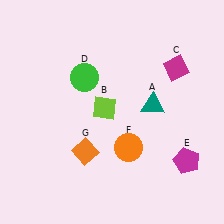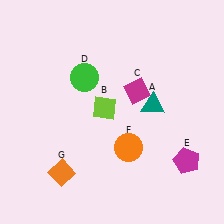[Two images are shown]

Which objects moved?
The objects that moved are: the magenta diamond (C), the orange diamond (G).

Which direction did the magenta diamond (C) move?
The magenta diamond (C) moved left.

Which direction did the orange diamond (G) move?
The orange diamond (G) moved left.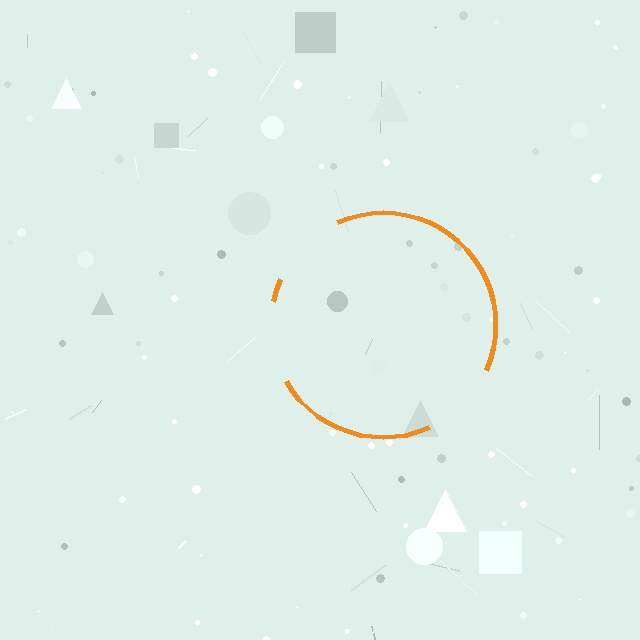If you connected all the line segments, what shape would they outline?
They would outline a circle.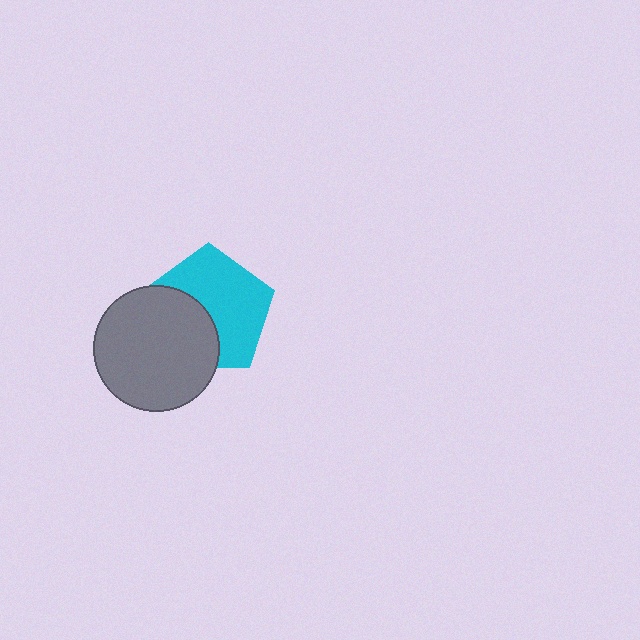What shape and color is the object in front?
The object in front is a gray circle.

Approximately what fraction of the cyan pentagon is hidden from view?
Roughly 39% of the cyan pentagon is hidden behind the gray circle.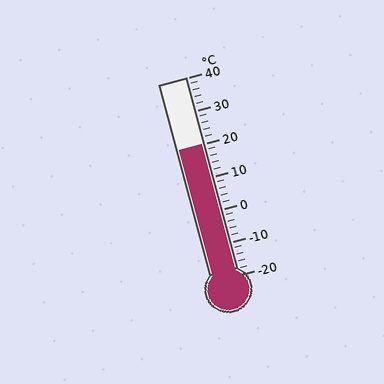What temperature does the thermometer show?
The thermometer shows approximately 20°C.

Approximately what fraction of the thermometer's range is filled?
The thermometer is filled to approximately 65% of its range.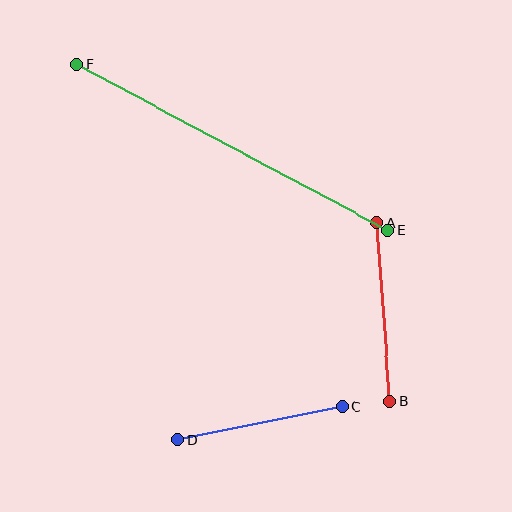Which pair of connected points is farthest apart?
Points E and F are farthest apart.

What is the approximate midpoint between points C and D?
The midpoint is at approximately (260, 423) pixels.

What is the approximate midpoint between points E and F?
The midpoint is at approximately (232, 147) pixels.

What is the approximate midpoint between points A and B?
The midpoint is at approximately (383, 311) pixels.